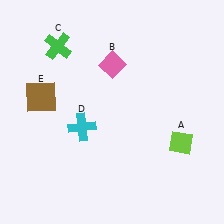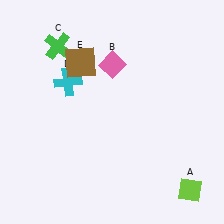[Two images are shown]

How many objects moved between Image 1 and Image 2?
3 objects moved between the two images.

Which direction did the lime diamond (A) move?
The lime diamond (A) moved down.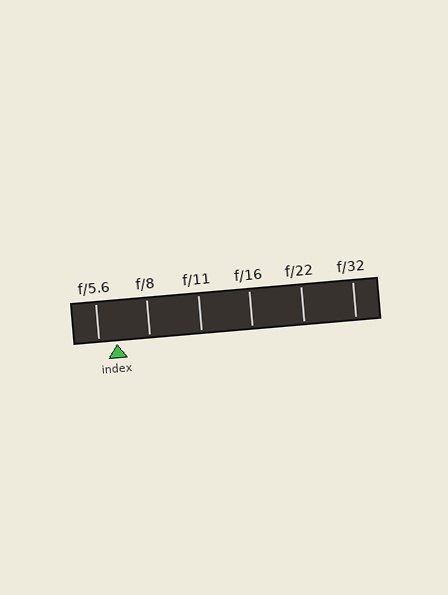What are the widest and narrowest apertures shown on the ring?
The widest aperture shown is f/5.6 and the narrowest is f/32.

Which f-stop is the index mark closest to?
The index mark is closest to f/5.6.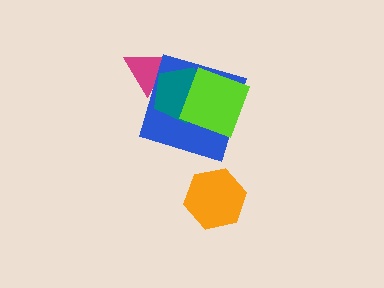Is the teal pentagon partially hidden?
Yes, it is partially covered by another shape.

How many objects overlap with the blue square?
3 objects overlap with the blue square.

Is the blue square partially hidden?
Yes, it is partially covered by another shape.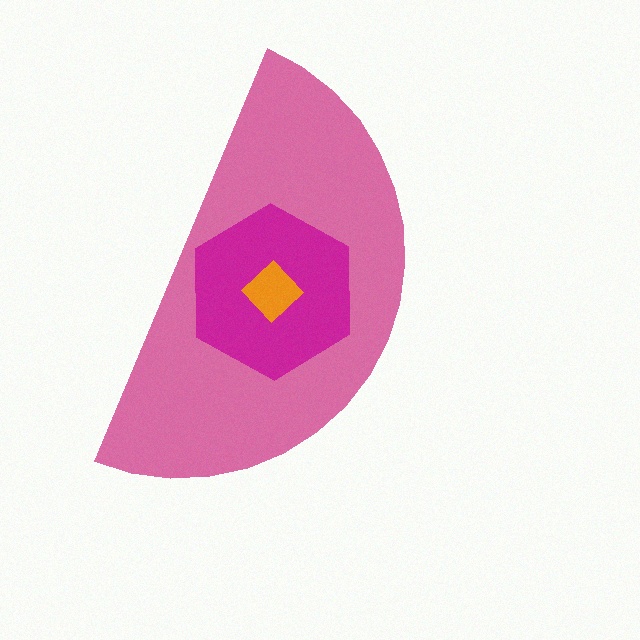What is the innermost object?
The orange diamond.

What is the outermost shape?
The pink semicircle.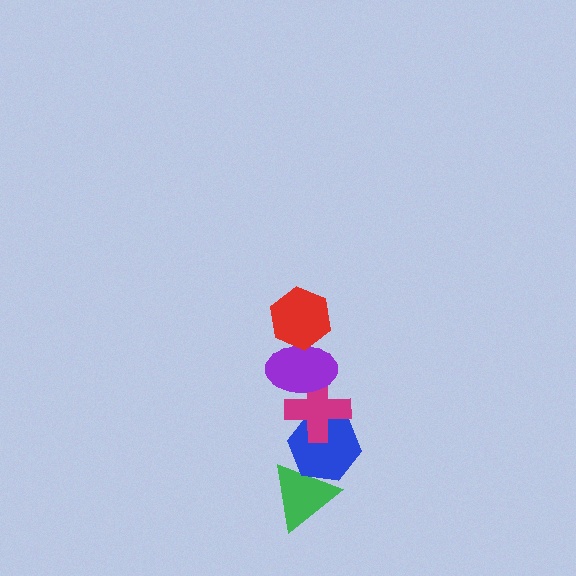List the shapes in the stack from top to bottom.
From top to bottom: the red hexagon, the purple ellipse, the magenta cross, the blue hexagon, the green triangle.